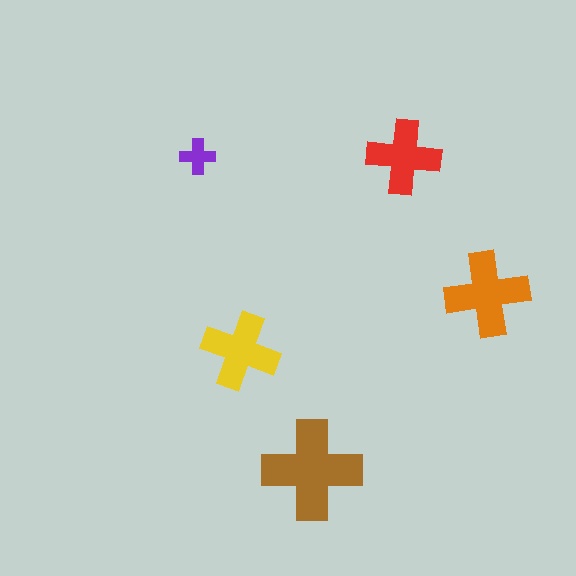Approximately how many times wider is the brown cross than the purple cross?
About 3 times wider.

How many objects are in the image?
There are 5 objects in the image.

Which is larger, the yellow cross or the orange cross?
The orange one.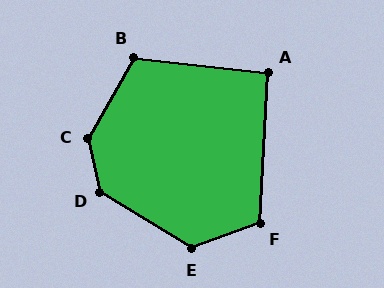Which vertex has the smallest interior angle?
A, at approximately 93 degrees.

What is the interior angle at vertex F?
Approximately 113 degrees (obtuse).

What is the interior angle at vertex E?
Approximately 128 degrees (obtuse).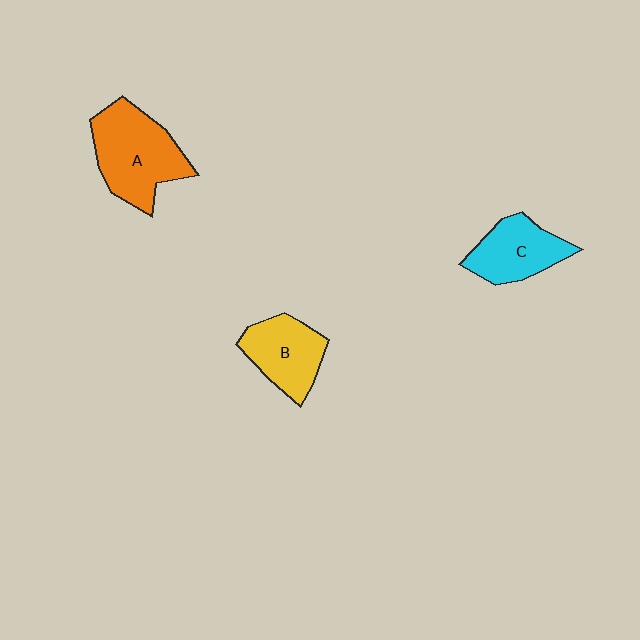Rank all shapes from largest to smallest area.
From largest to smallest: A (orange), B (yellow), C (cyan).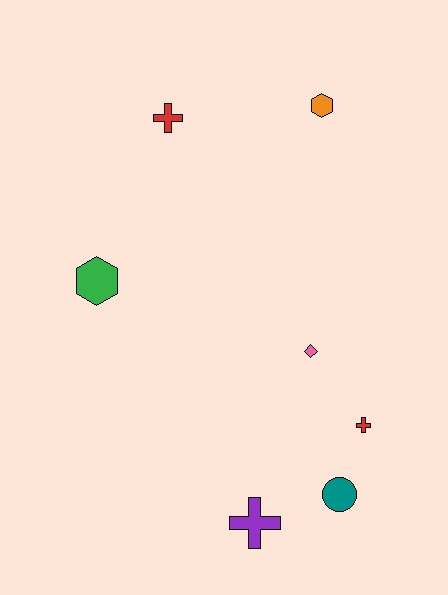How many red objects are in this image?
There are 2 red objects.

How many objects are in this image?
There are 7 objects.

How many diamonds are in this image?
There is 1 diamond.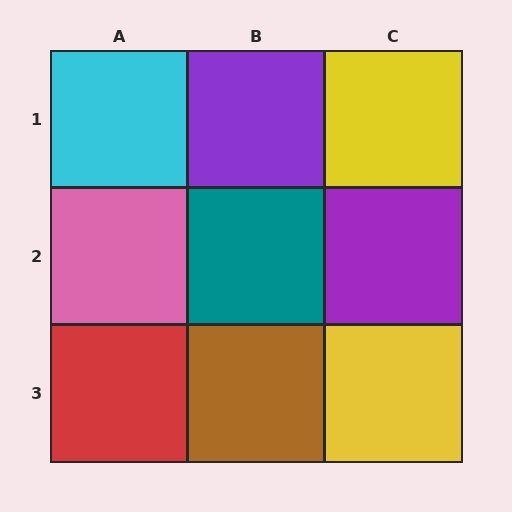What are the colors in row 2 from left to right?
Pink, teal, purple.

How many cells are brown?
1 cell is brown.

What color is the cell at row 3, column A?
Red.